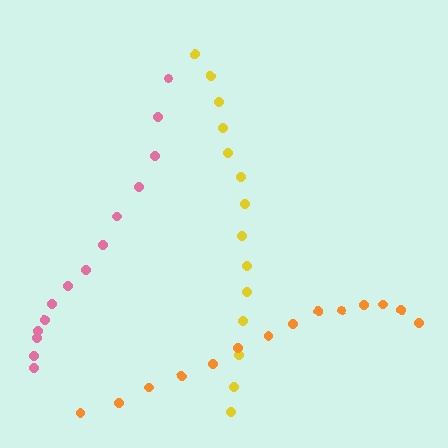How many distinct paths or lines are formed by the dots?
There are 3 distinct paths.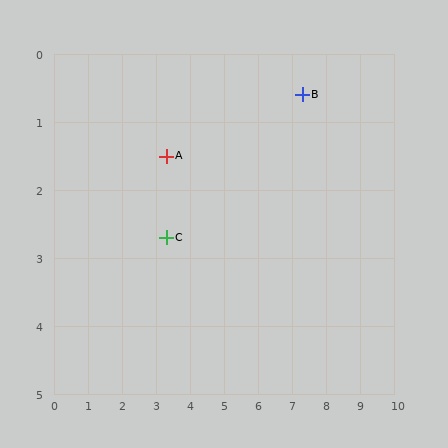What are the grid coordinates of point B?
Point B is at approximately (7.3, 0.6).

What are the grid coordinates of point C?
Point C is at approximately (3.3, 2.7).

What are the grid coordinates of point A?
Point A is at approximately (3.3, 1.5).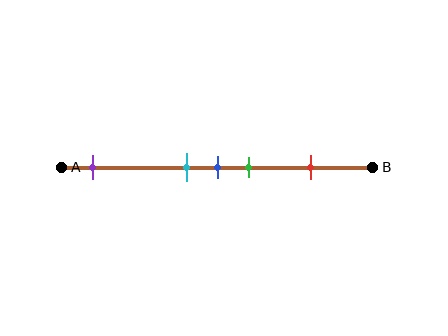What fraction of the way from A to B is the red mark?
The red mark is approximately 80% (0.8) of the way from A to B.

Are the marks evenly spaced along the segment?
No, the marks are not evenly spaced.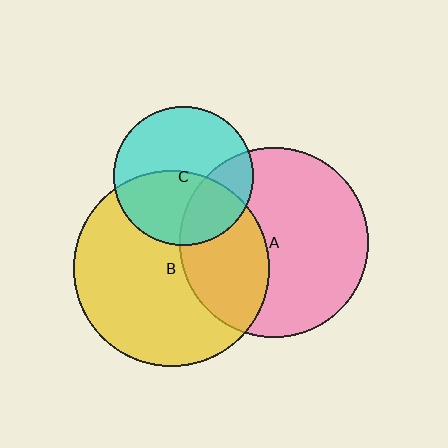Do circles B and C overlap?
Yes.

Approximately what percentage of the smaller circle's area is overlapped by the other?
Approximately 45%.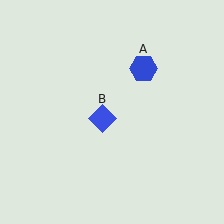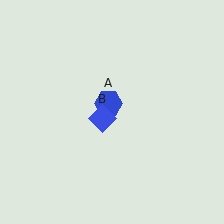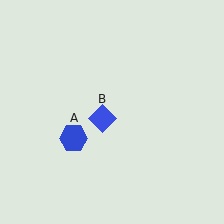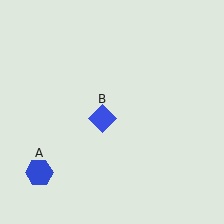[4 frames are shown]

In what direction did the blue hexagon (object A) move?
The blue hexagon (object A) moved down and to the left.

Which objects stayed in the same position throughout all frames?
Blue diamond (object B) remained stationary.